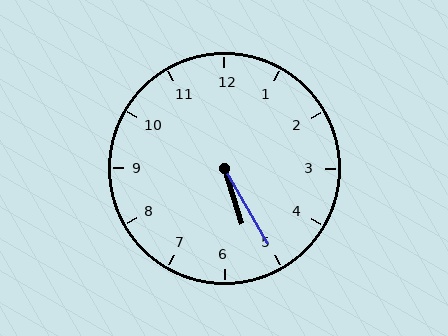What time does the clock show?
5:25.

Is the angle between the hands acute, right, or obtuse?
It is acute.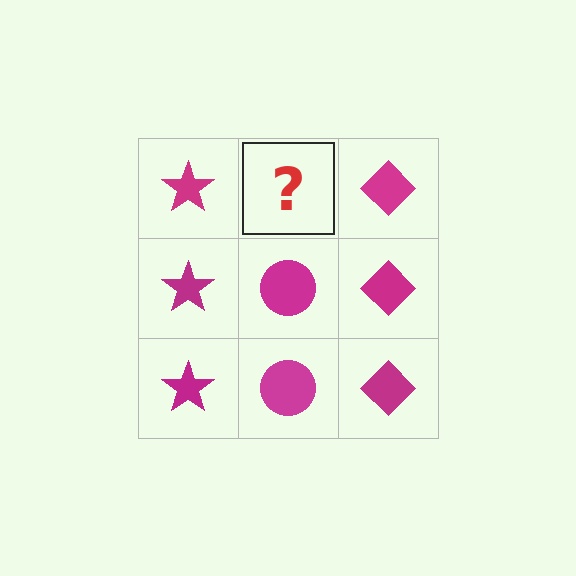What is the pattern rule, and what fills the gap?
The rule is that each column has a consistent shape. The gap should be filled with a magenta circle.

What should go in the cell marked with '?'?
The missing cell should contain a magenta circle.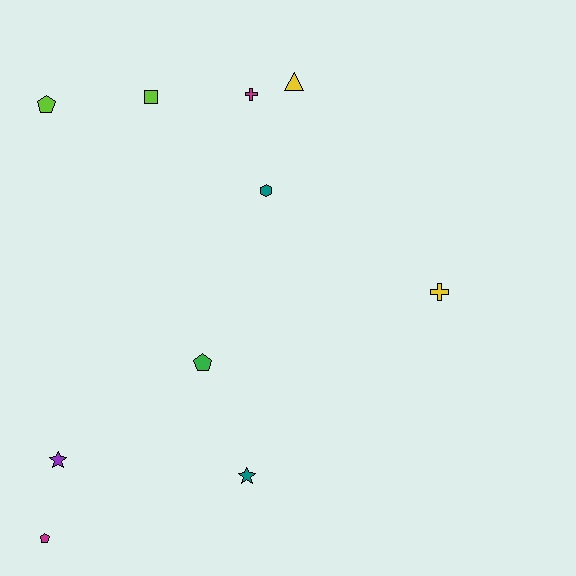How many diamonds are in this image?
There are no diamonds.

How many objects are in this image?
There are 10 objects.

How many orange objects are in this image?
There are no orange objects.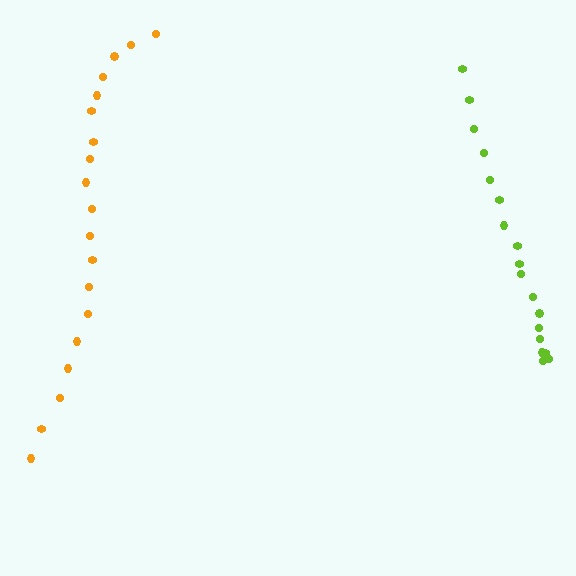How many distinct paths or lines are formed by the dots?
There are 2 distinct paths.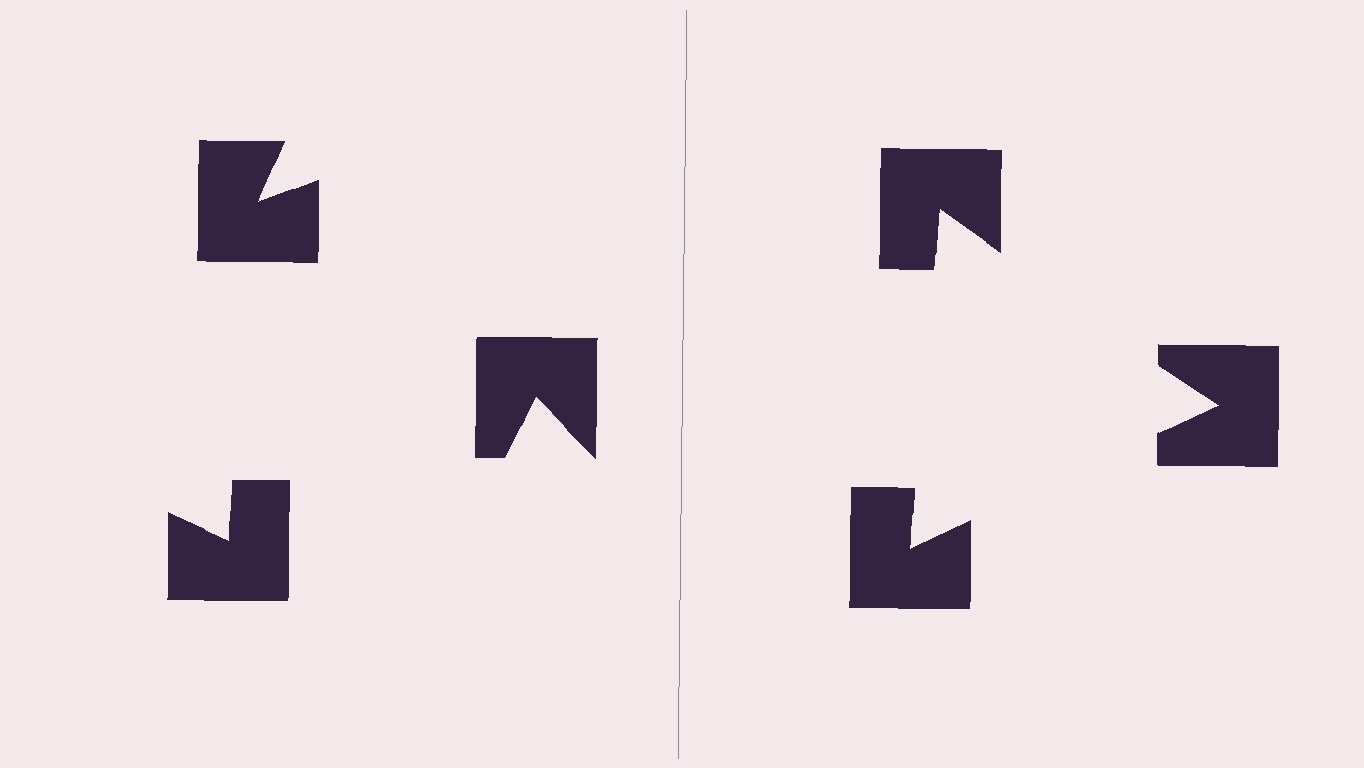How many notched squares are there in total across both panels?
6 — 3 on each side.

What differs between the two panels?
The notched squares are positioned identically on both sides; only the wedge orientations differ. On the right they align to a triangle; on the left they are misaligned.